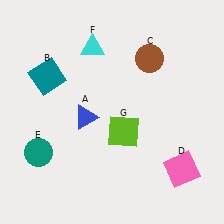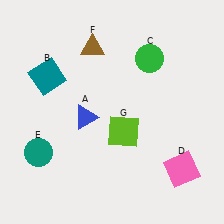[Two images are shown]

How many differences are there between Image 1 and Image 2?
There are 2 differences between the two images.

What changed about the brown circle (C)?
In Image 1, C is brown. In Image 2, it changed to green.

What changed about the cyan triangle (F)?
In Image 1, F is cyan. In Image 2, it changed to brown.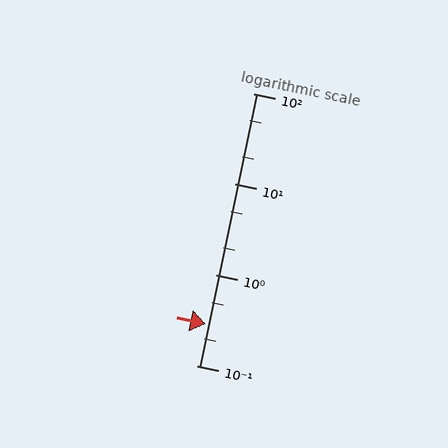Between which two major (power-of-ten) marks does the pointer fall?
The pointer is between 0.1 and 1.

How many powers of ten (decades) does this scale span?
The scale spans 3 decades, from 0.1 to 100.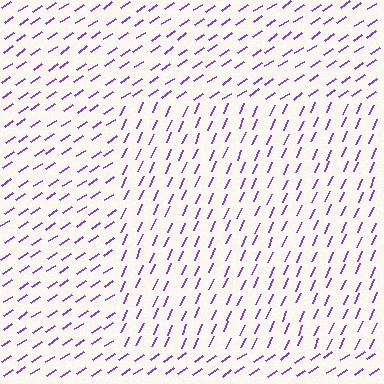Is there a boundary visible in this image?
Yes, there is a texture boundary formed by a change in line orientation.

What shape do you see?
I see a rectangle.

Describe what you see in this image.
The image is filled with small purple line segments. A rectangle region in the image has lines oriented differently from the surrounding lines, creating a visible texture boundary.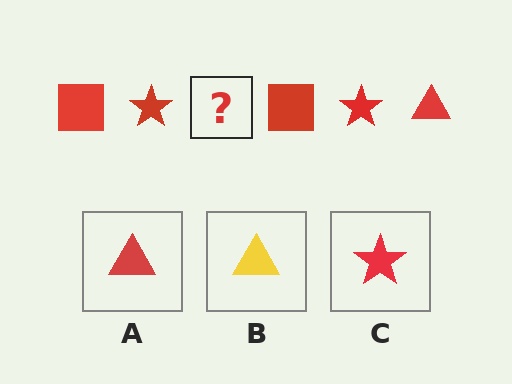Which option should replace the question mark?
Option A.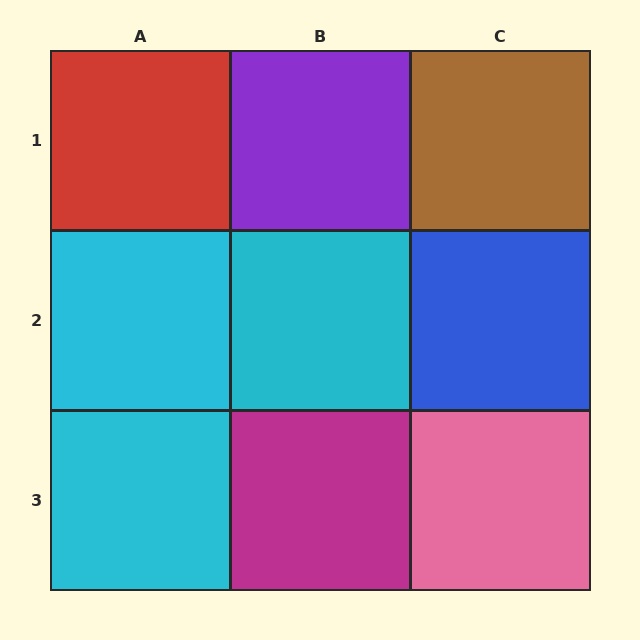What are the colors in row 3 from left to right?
Cyan, magenta, pink.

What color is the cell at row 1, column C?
Brown.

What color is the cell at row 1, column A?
Red.